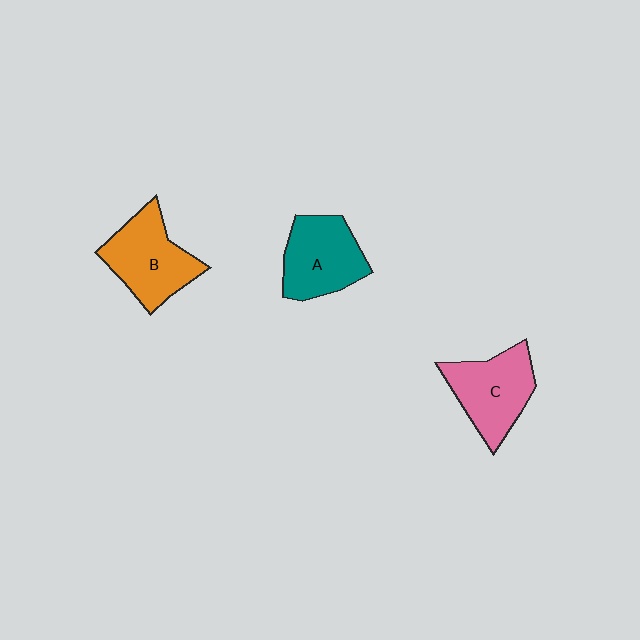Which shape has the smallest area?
Shape A (teal).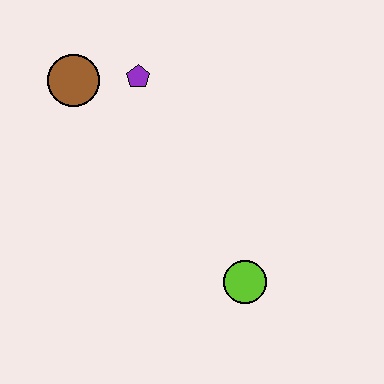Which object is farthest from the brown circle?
The lime circle is farthest from the brown circle.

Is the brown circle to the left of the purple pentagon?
Yes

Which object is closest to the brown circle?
The purple pentagon is closest to the brown circle.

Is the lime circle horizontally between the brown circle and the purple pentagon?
No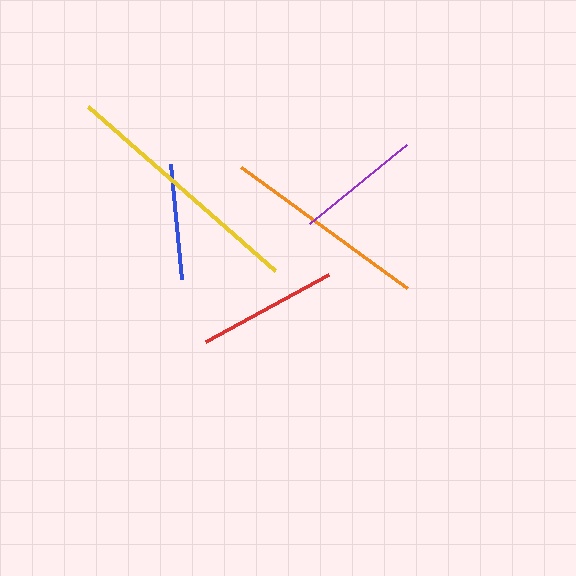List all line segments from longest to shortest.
From longest to shortest: yellow, orange, red, purple, blue.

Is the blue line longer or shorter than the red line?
The red line is longer than the blue line.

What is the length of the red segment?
The red segment is approximately 140 pixels long.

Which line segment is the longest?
The yellow line is the longest at approximately 249 pixels.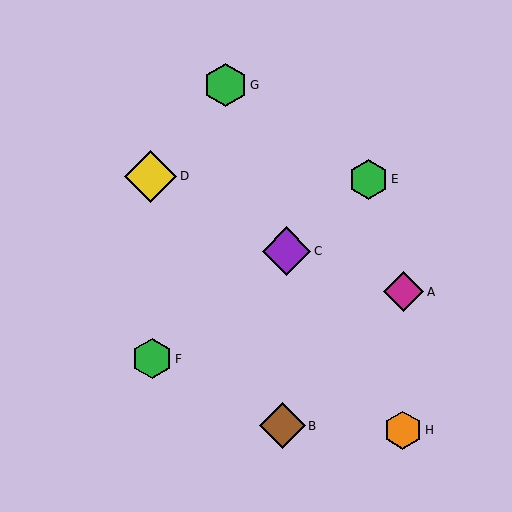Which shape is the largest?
The yellow diamond (labeled D) is the largest.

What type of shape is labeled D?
Shape D is a yellow diamond.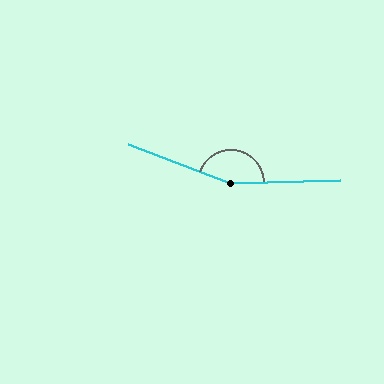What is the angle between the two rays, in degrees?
Approximately 157 degrees.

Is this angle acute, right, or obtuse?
It is obtuse.